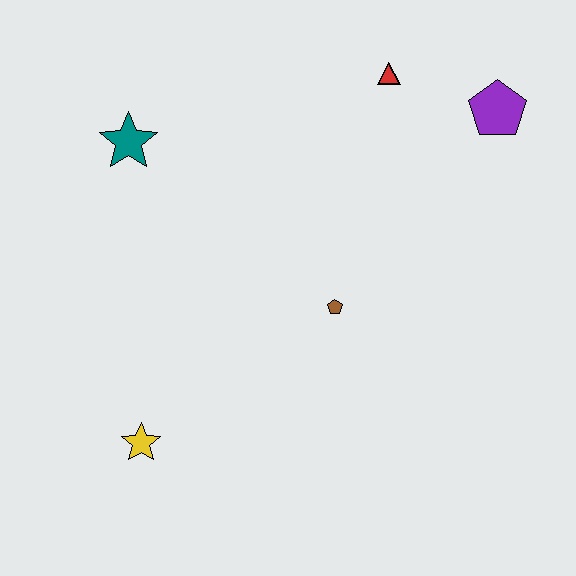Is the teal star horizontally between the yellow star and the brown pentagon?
No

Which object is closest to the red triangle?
The purple pentagon is closest to the red triangle.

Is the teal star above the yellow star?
Yes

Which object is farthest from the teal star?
The purple pentagon is farthest from the teal star.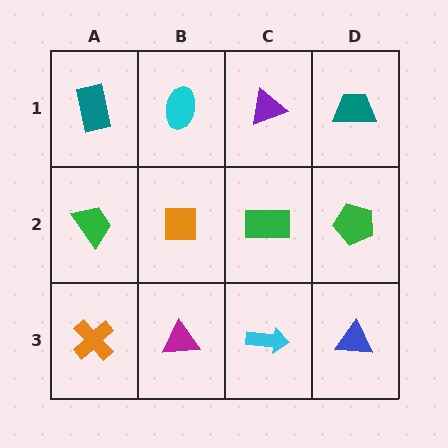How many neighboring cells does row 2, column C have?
4.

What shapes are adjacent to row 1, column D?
A green pentagon (row 2, column D), a purple triangle (row 1, column C).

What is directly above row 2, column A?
A teal rectangle.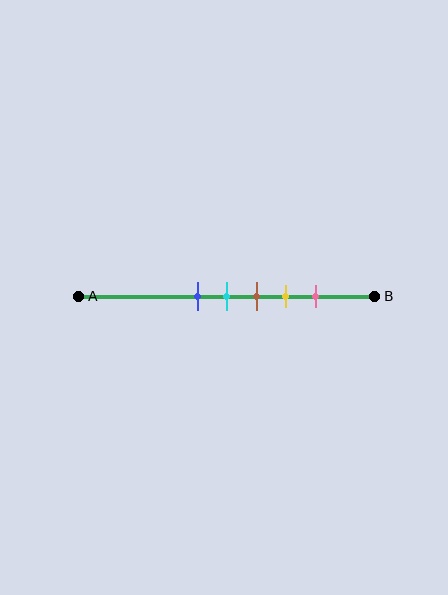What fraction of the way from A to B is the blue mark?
The blue mark is approximately 40% (0.4) of the way from A to B.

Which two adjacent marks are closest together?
The blue and cyan marks are the closest adjacent pair.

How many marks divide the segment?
There are 5 marks dividing the segment.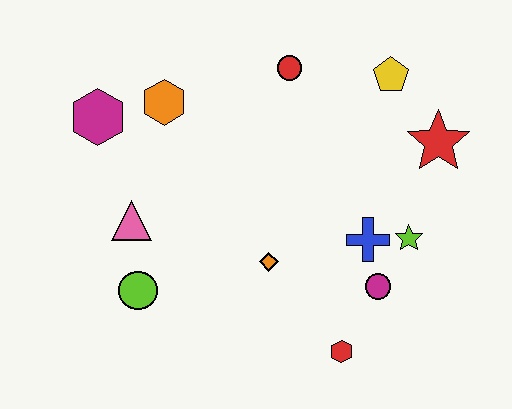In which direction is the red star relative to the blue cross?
The red star is above the blue cross.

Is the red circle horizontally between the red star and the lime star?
No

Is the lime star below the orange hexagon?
Yes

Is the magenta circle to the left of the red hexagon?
No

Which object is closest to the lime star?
The blue cross is closest to the lime star.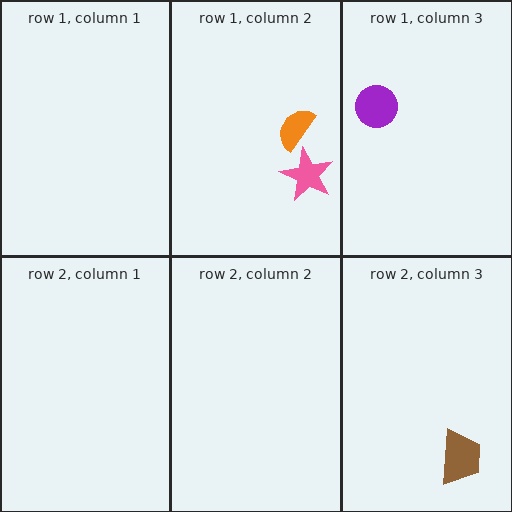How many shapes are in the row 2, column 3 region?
1.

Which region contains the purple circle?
The row 1, column 3 region.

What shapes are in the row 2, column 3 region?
The brown trapezoid.